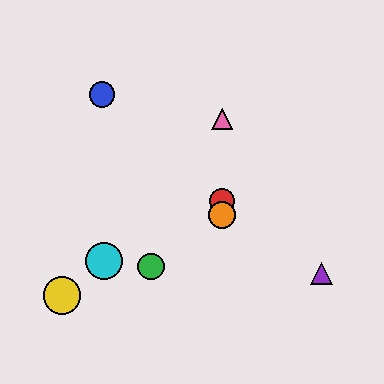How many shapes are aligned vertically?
3 shapes (the red circle, the orange circle, the pink triangle) are aligned vertically.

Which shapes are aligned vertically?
The red circle, the orange circle, the pink triangle are aligned vertically.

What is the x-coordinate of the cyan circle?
The cyan circle is at x≈104.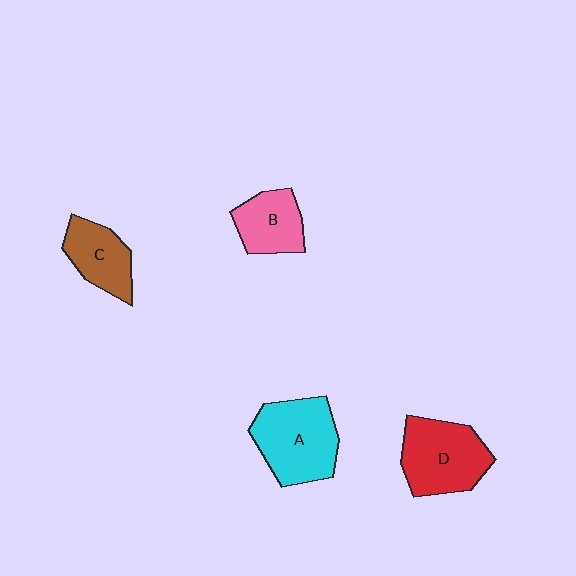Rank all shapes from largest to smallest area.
From largest to smallest: A (cyan), D (red), C (brown), B (pink).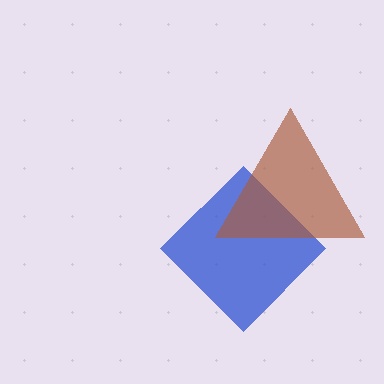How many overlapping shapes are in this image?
There are 2 overlapping shapes in the image.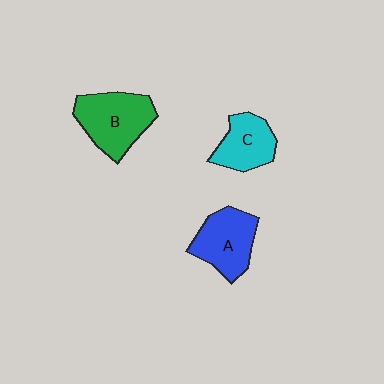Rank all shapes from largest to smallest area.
From largest to smallest: B (green), A (blue), C (cyan).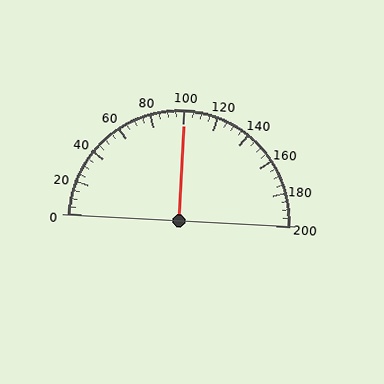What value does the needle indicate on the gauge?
The needle indicates approximately 100.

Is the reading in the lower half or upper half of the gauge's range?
The reading is in the upper half of the range (0 to 200).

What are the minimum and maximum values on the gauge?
The gauge ranges from 0 to 200.